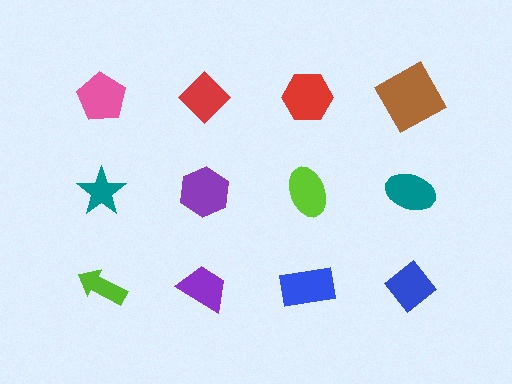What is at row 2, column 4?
A teal ellipse.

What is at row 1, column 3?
A red hexagon.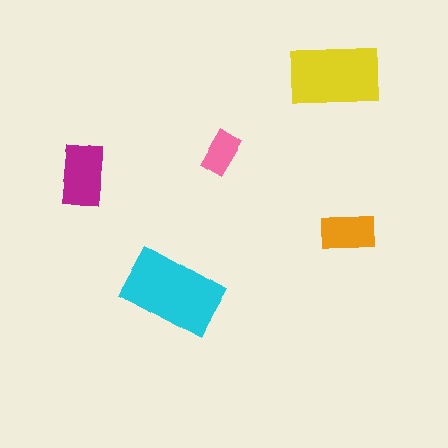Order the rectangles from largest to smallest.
the cyan one, the yellow one, the magenta one, the orange one, the pink one.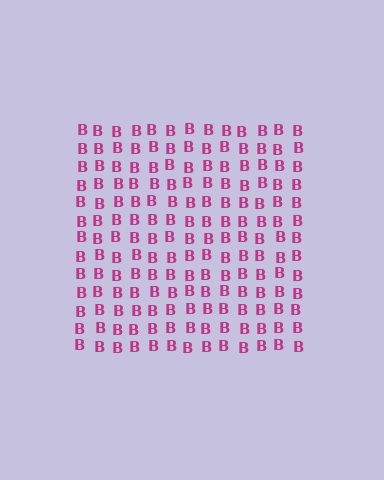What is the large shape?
The large shape is a square.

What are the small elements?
The small elements are letter B's.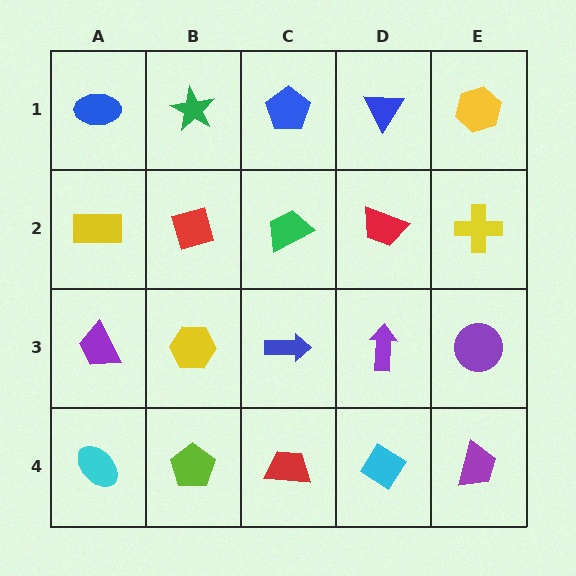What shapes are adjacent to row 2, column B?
A green star (row 1, column B), a yellow hexagon (row 3, column B), a yellow rectangle (row 2, column A), a green trapezoid (row 2, column C).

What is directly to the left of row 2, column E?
A red trapezoid.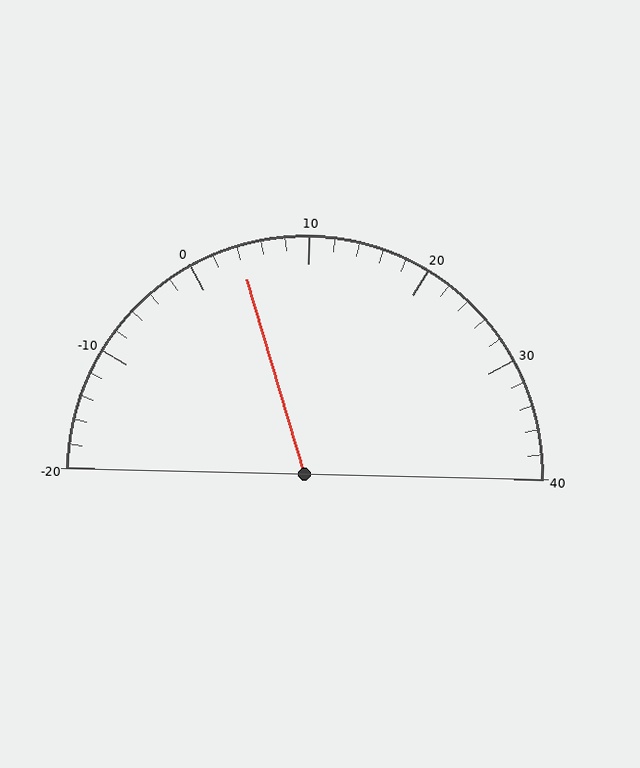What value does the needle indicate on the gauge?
The needle indicates approximately 4.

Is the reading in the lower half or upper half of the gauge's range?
The reading is in the lower half of the range (-20 to 40).